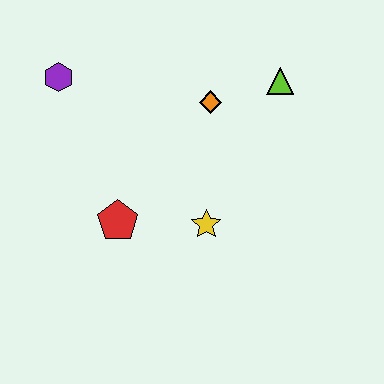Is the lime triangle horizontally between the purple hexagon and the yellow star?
No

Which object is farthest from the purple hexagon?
The lime triangle is farthest from the purple hexagon.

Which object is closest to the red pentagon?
The yellow star is closest to the red pentagon.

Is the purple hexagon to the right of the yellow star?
No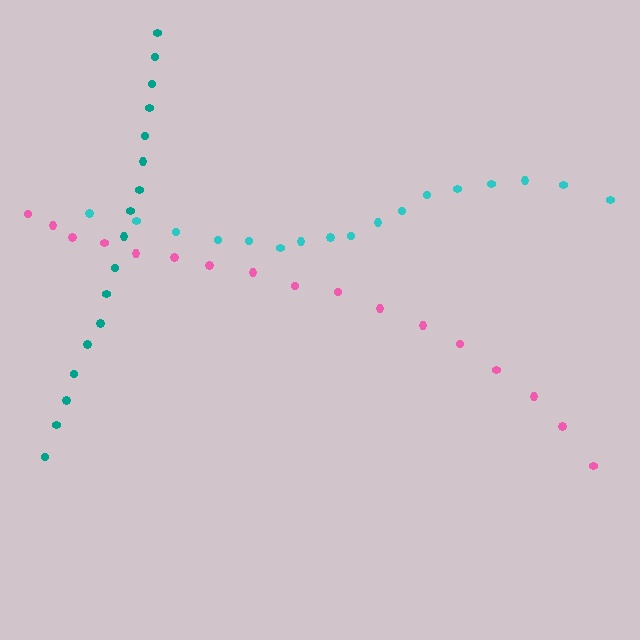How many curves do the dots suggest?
There are 3 distinct paths.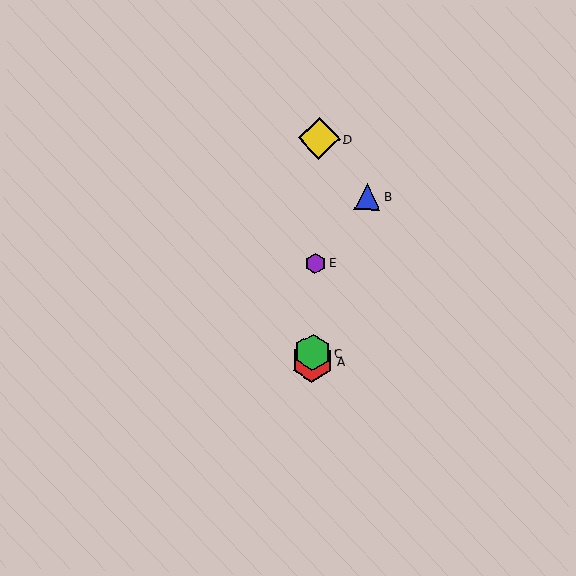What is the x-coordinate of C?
Object C is at x≈313.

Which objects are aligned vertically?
Objects A, C, D, E are aligned vertically.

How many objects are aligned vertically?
4 objects (A, C, D, E) are aligned vertically.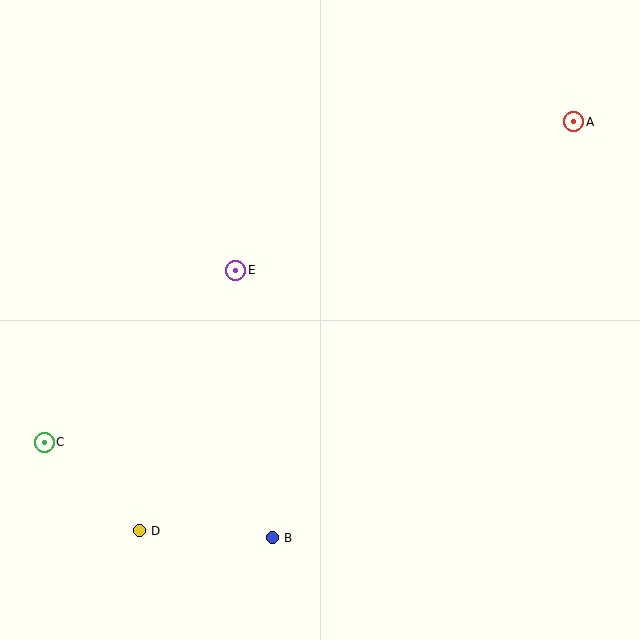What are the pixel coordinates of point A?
Point A is at (574, 122).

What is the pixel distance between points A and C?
The distance between A and C is 619 pixels.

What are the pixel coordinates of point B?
Point B is at (272, 538).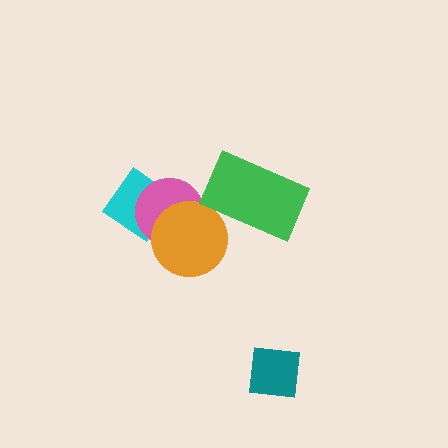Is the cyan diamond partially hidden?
Yes, it is partially covered by another shape.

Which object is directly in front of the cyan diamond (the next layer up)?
The pink circle is directly in front of the cyan diamond.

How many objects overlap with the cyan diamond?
2 objects overlap with the cyan diamond.